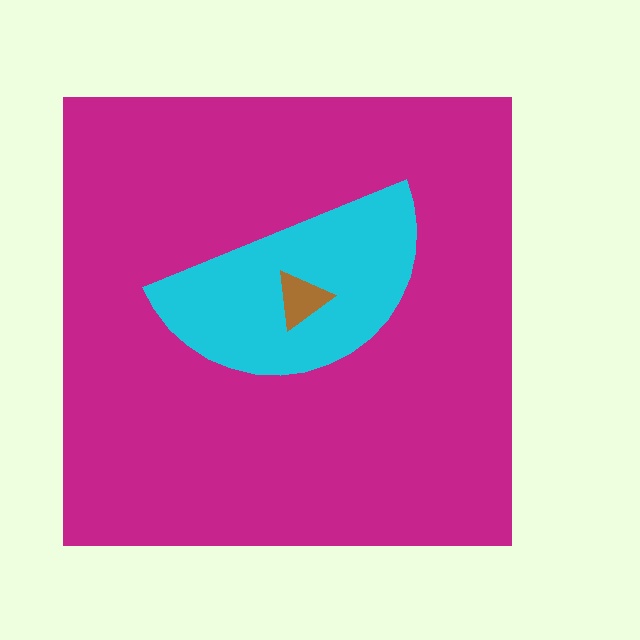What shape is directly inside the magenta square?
The cyan semicircle.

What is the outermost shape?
The magenta square.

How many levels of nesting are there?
3.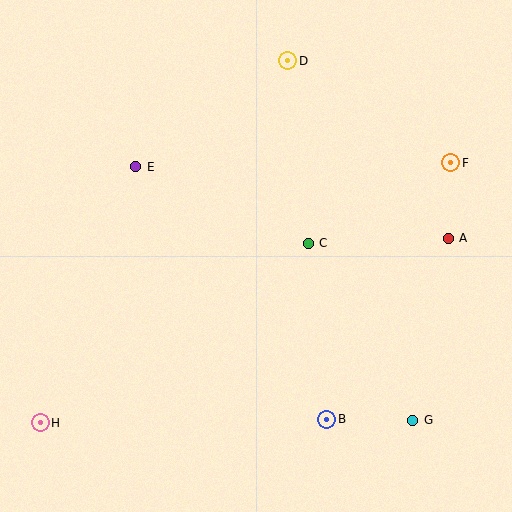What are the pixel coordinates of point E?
Point E is at (136, 167).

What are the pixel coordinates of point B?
Point B is at (327, 419).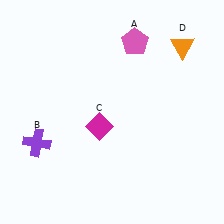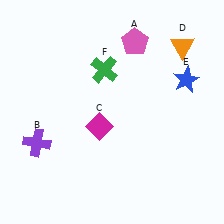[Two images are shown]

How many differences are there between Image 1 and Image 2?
There are 2 differences between the two images.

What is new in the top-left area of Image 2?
A green cross (F) was added in the top-left area of Image 2.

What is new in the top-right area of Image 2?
A blue star (E) was added in the top-right area of Image 2.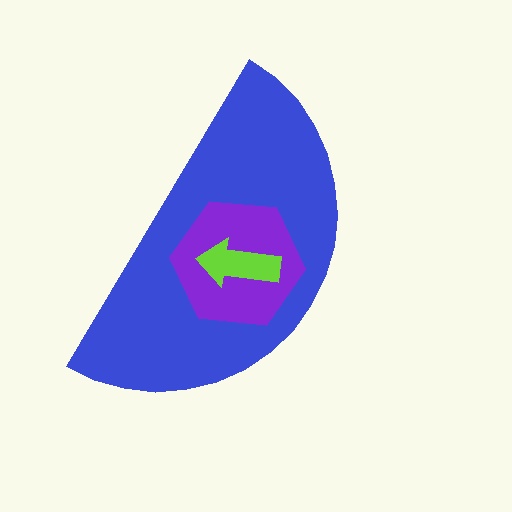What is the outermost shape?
The blue semicircle.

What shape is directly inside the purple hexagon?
The lime arrow.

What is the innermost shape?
The lime arrow.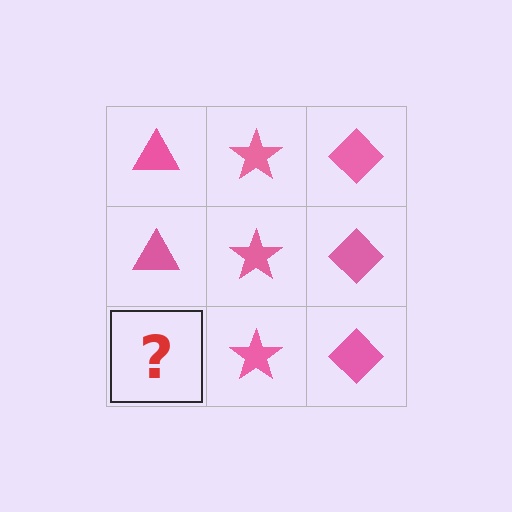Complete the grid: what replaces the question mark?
The question mark should be replaced with a pink triangle.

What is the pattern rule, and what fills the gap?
The rule is that each column has a consistent shape. The gap should be filled with a pink triangle.